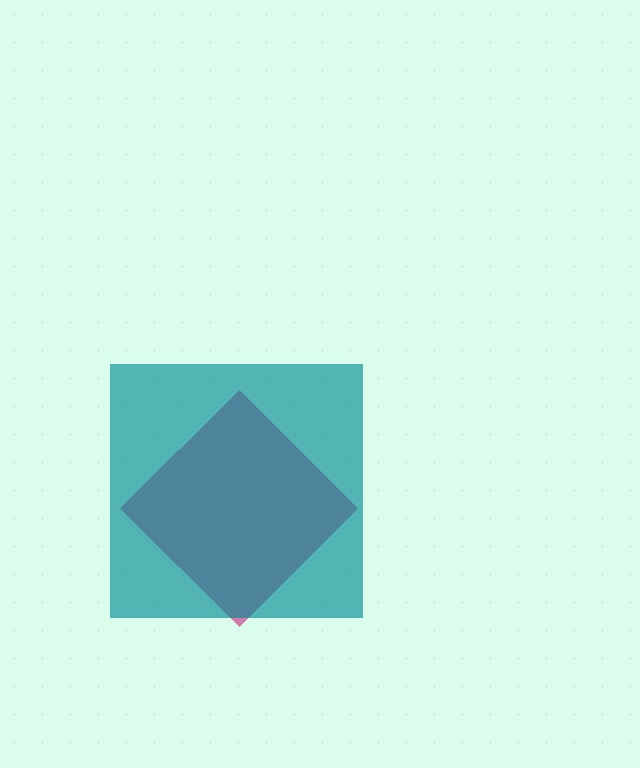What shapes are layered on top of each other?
The layered shapes are: a magenta diamond, a teal square.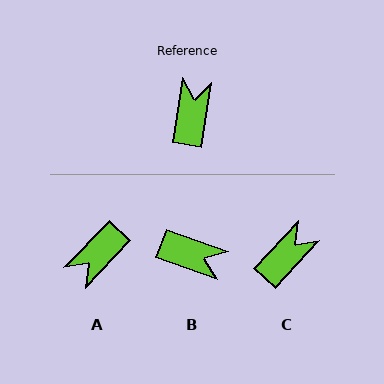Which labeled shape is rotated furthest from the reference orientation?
A, about 145 degrees away.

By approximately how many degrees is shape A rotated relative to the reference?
Approximately 145 degrees counter-clockwise.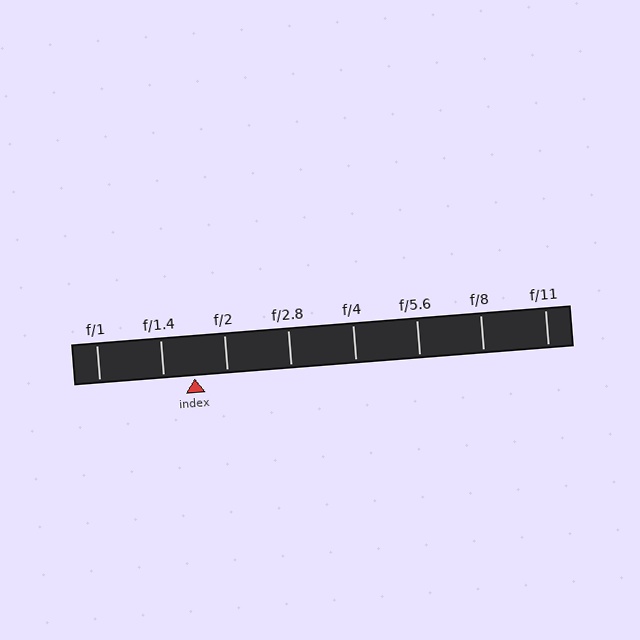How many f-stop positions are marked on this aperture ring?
There are 8 f-stop positions marked.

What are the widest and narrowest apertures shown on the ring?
The widest aperture shown is f/1 and the narrowest is f/11.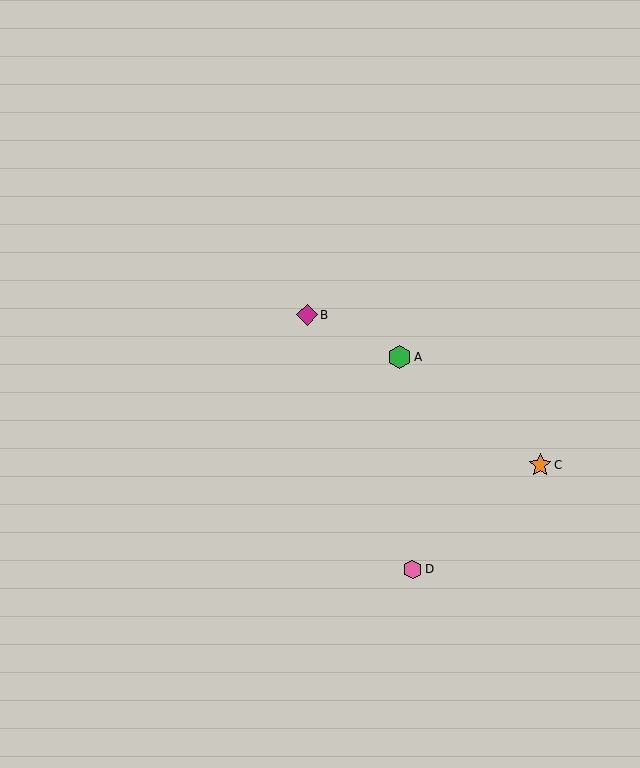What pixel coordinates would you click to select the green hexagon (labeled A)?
Click at (400, 357) to select the green hexagon A.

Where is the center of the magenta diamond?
The center of the magenta diamond is at (307, 315).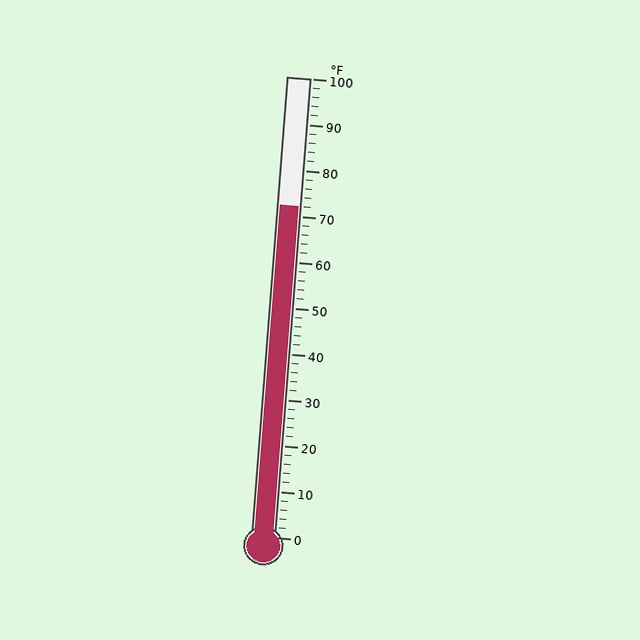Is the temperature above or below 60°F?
The temperature is above 60°F.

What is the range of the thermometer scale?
The thermometer scale ranges from 0°F to 100°F.